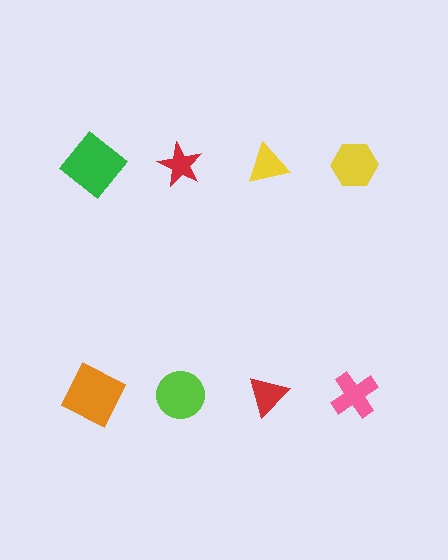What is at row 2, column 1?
An orange square.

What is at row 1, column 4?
A yellow hexagon.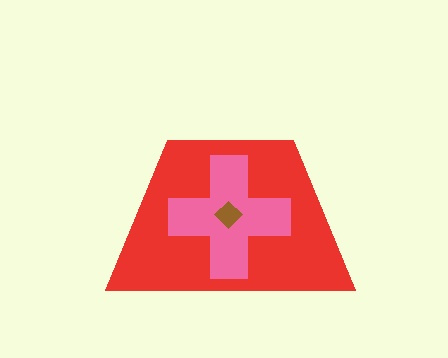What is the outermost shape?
The red trapezoid.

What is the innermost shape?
The brown diamond.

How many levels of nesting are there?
3.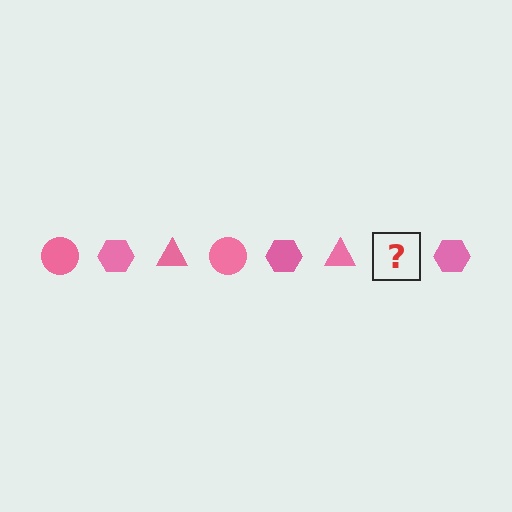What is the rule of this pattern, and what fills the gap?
The rule is that the pattern cycles through circle, hexagon, triangle shapes in pink. The gap should be filled with a pink circle.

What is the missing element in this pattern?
The missing element is a pink circle.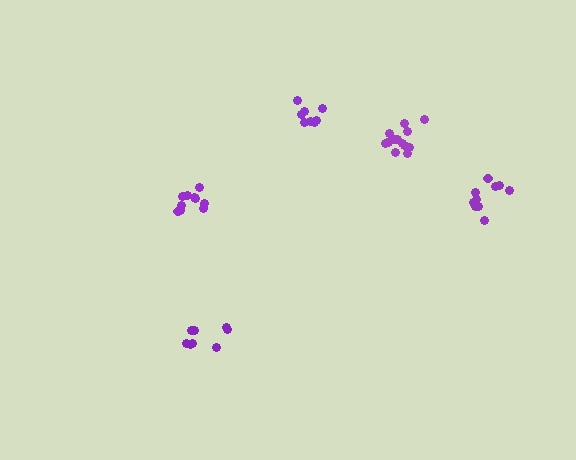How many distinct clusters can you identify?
There are 5 distinct clusters.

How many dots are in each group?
Group 1: 10 dots, Group 2: 10 dots, Group 3: 14 dots, Group 4: 8 dots, Group 5: 8 dots (50 total).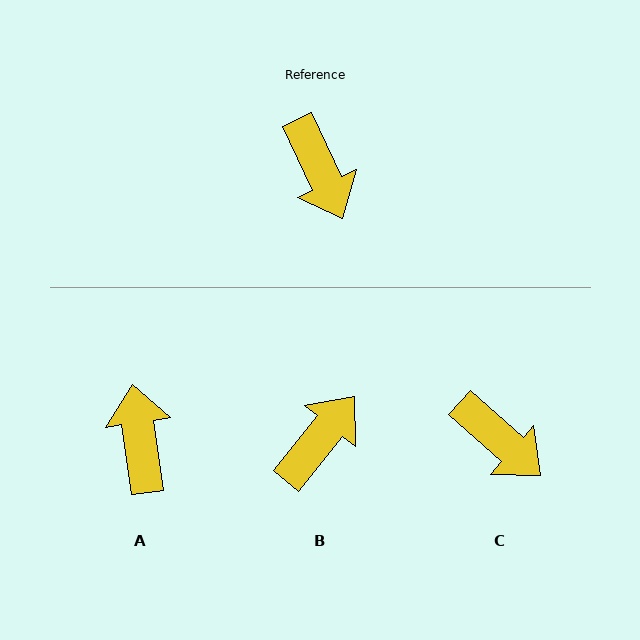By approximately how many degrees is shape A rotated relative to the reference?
Approximately 163 degrees counter-clockwise.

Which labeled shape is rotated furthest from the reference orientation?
A, about 163 degrees away.